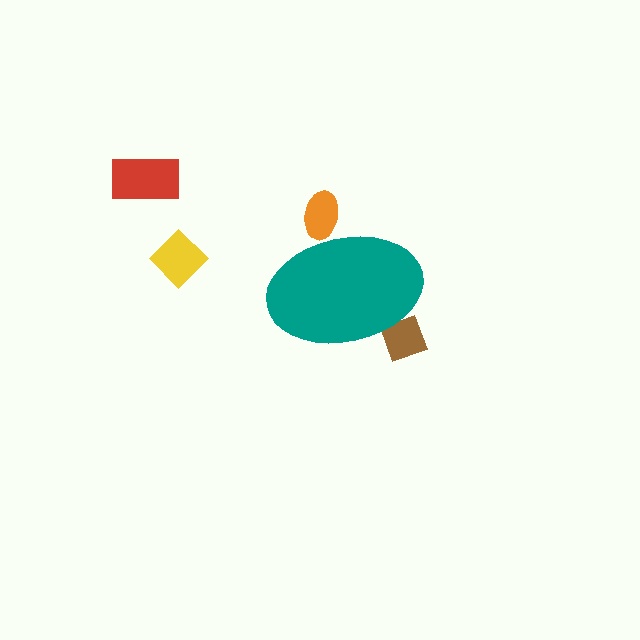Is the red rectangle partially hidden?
No, the red rectangle is fully visible.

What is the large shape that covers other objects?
A teal ellipse.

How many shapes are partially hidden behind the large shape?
2 shapes are partially hidden.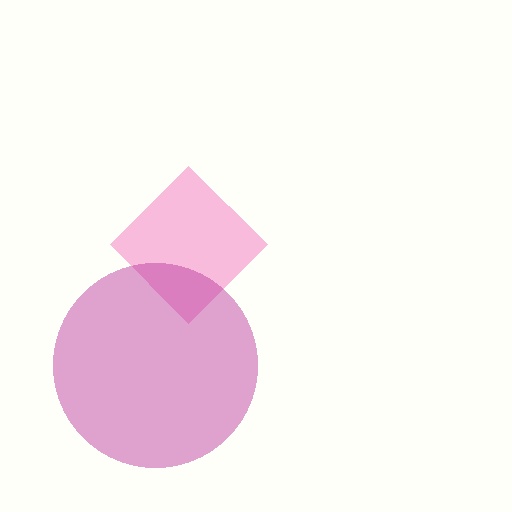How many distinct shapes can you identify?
There are 2 distinct shapes: a pink diamond, a magenta circle.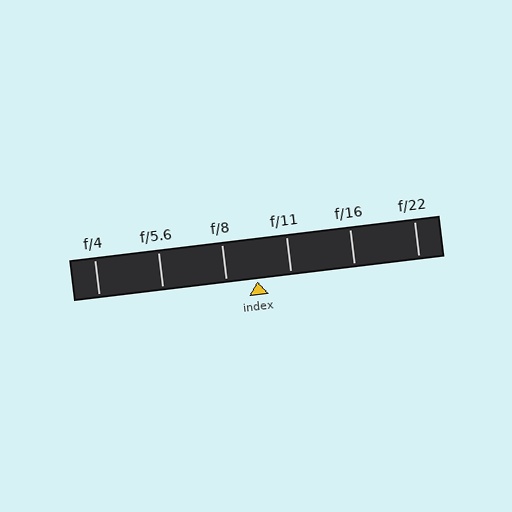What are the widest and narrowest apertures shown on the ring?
The widest aperture shown is f/4 and the narrowest is f/22.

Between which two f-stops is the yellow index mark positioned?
The index mark is between f/8 and f/11.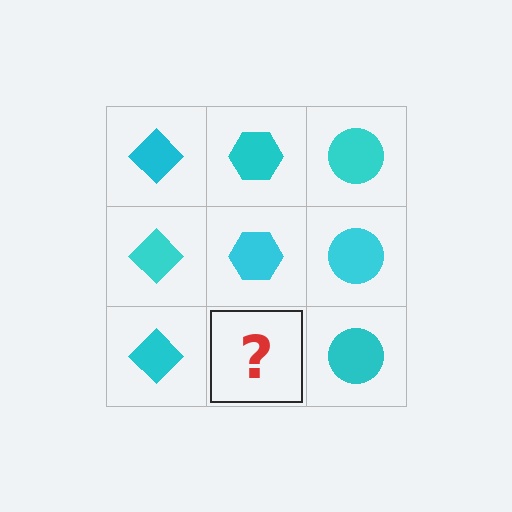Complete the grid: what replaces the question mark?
The question mark should be replaced with a cyan hexagon.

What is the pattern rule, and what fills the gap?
The rule is that each column has a consistent shape. The gap should be filled with a cyan hexagon.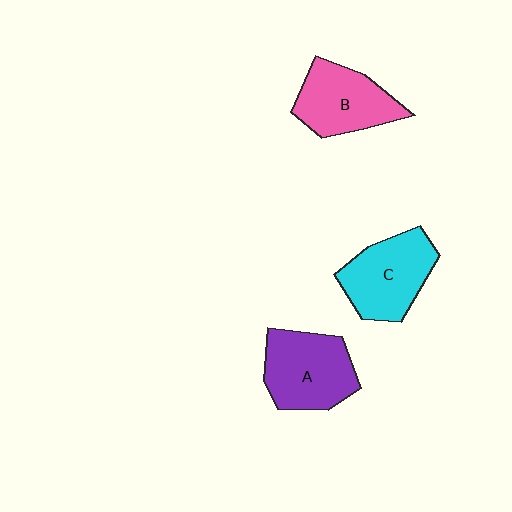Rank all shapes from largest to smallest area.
From largest to smallest: A (purple), C (cyan), B (pink).